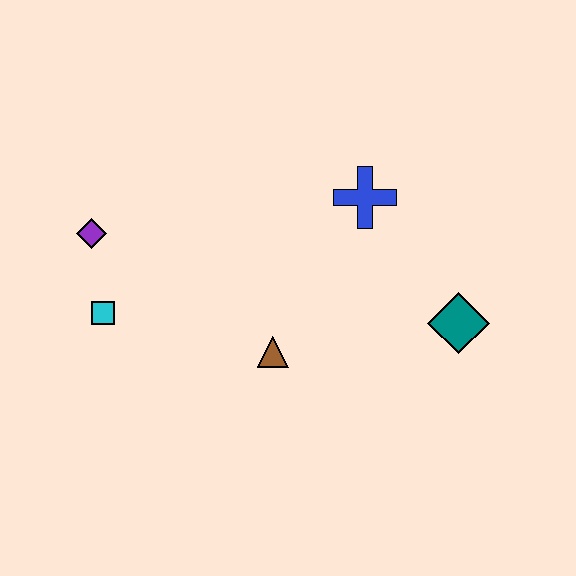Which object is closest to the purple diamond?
The cyan square is closest to the purple diamond.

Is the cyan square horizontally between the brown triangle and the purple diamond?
Yes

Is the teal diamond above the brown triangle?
Yes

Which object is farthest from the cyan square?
The teal diamond is farthest from the cyan square.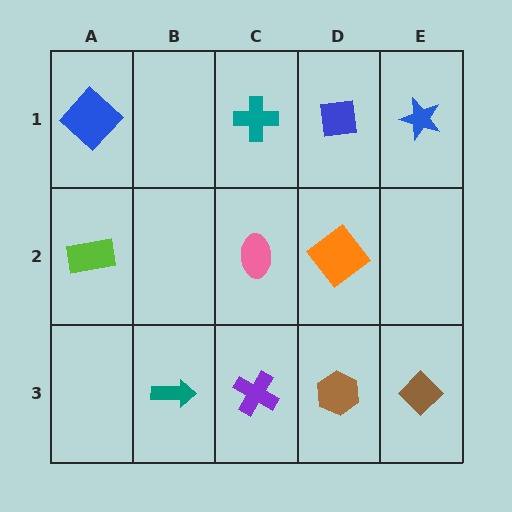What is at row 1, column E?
A blue star.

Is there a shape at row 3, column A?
No, that cell is empty.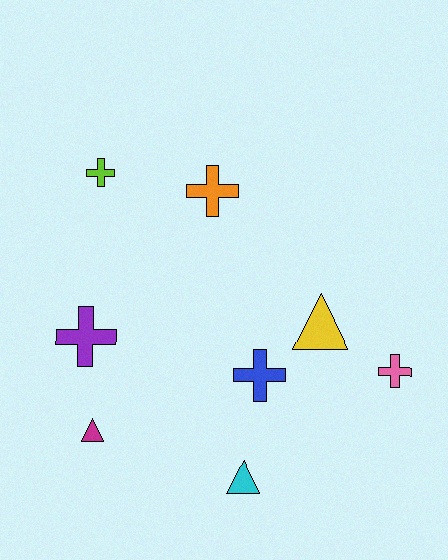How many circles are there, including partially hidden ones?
There are no circles.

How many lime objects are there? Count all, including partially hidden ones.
There is 1 lime object.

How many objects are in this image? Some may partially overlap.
There are 8 objects.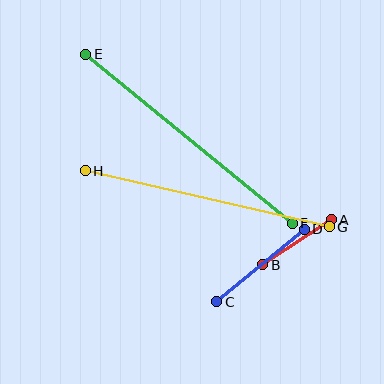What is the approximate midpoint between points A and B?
The midpoint is at approximately (297, 242) pixels.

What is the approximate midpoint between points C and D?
The midpoint is at approximately (260, 265) pixels.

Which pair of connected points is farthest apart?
Points E and F are farthest apart.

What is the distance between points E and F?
The distance is approximately 267 pixels.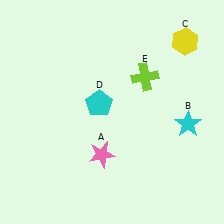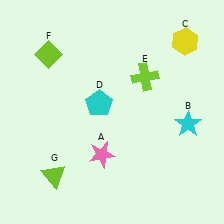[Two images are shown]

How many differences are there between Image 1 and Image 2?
There are 2 differences between the two images.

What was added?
A lime diamond (F), a lime triangle (G) were added in Image 2.